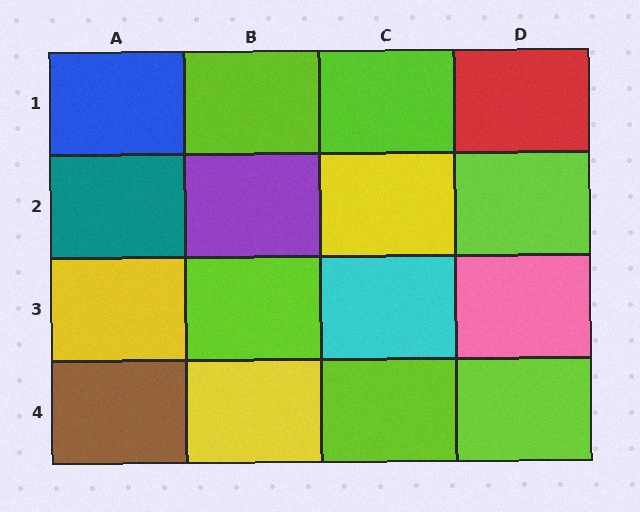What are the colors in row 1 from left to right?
Blue, lime, lime, red.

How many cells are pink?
1 cell is pink.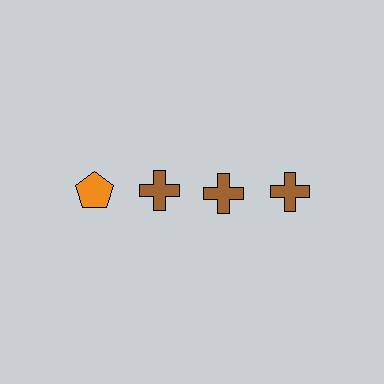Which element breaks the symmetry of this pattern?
The orange pentagon in the top row, leftmost column breaks the symmetry. All other shapes are brown crosses.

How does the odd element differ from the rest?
It differs in both color (orange instead of brown) and shape (pentagon instead of cross).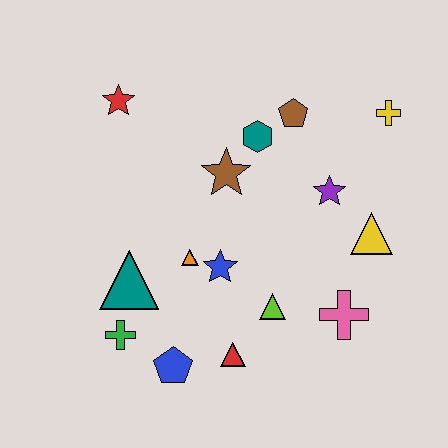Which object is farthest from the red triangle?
The yellow cross is farthest from the red triangle.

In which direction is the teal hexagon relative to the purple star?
The teal hexagon is to the left of the purple star.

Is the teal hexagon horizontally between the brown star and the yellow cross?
Yes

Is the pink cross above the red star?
No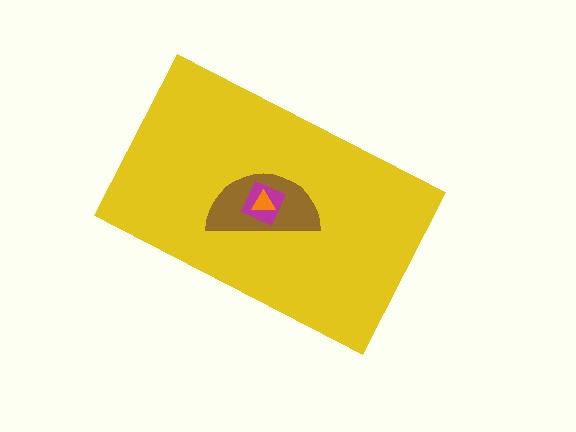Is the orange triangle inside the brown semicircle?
Yes.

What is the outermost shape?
The yellow rectangle.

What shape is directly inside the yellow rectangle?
The brown semicircle.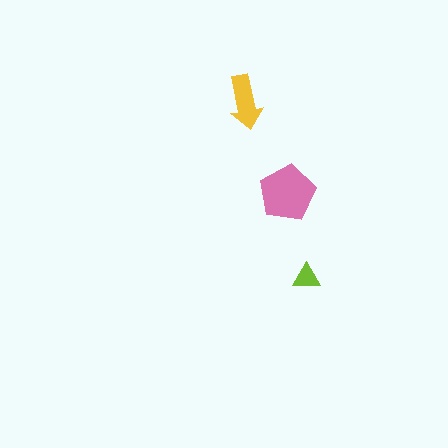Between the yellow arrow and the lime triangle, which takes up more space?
The yellow arrow.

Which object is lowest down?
The lime triangle is bottommost.